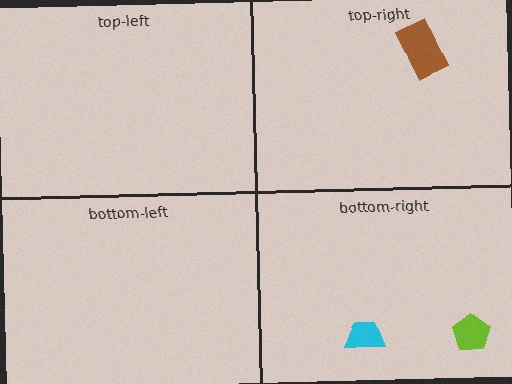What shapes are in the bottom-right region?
The cyan trapezoid, the lime pentagon.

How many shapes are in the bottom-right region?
2.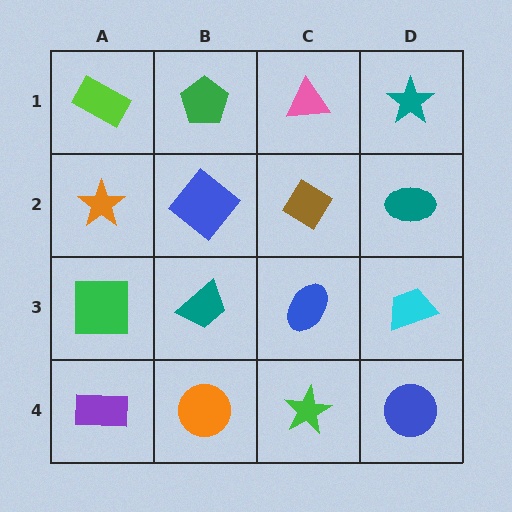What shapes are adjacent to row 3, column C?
A brown diamond (row 2, column C), a green star (row 4, column C), a teal trapezoid (row 3, column B), a cyan trapezoid (row 3, column D).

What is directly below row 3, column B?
An orange circle.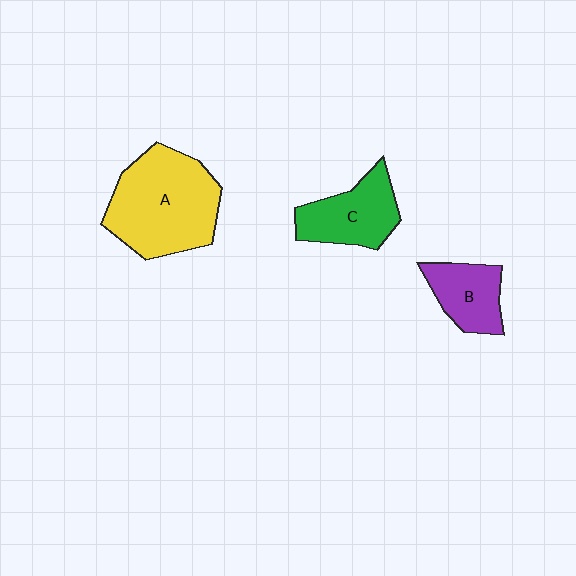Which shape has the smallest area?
Shape B (purple).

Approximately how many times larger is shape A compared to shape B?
Approximately 2.2 times.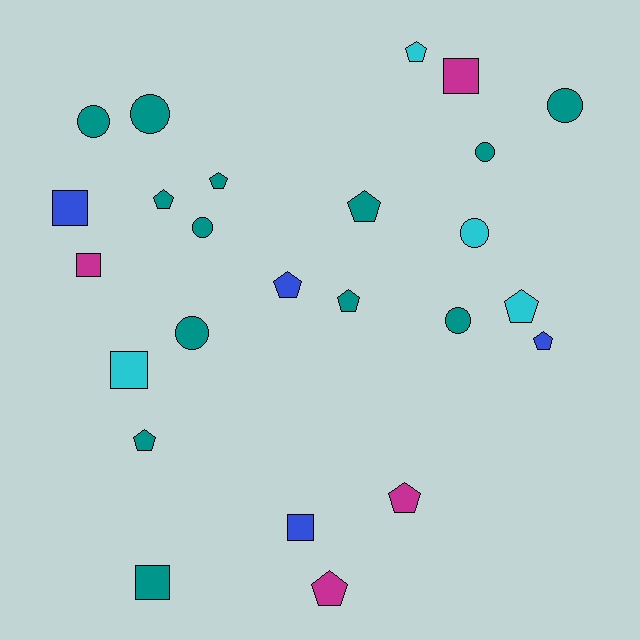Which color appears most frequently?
Teal, with 13 objects.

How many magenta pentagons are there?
There are 2 magenta pentagons.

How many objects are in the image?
There are 25 objects.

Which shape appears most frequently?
Pentagon, with 11 objects.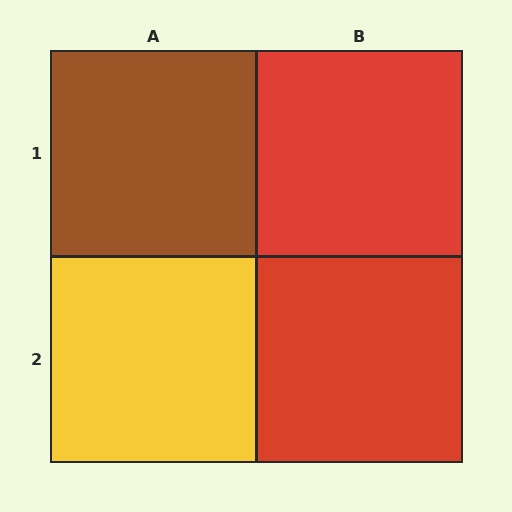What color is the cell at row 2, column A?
Yellow.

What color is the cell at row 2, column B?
Red.